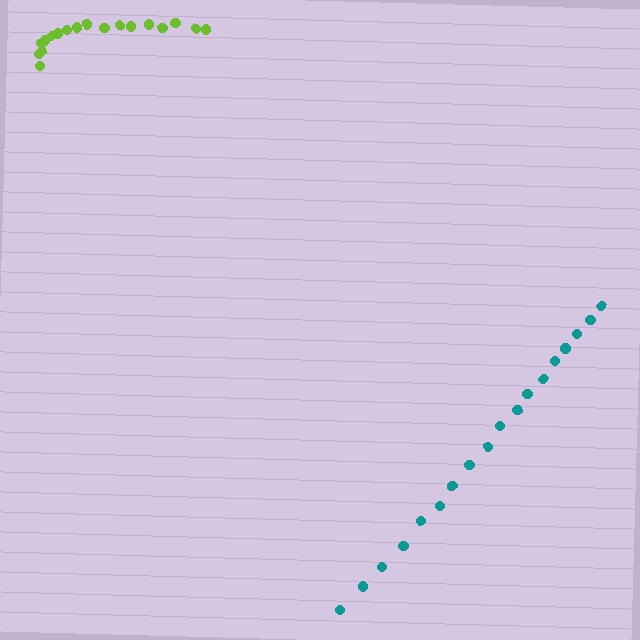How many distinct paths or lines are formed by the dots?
There are 2 distinct paths.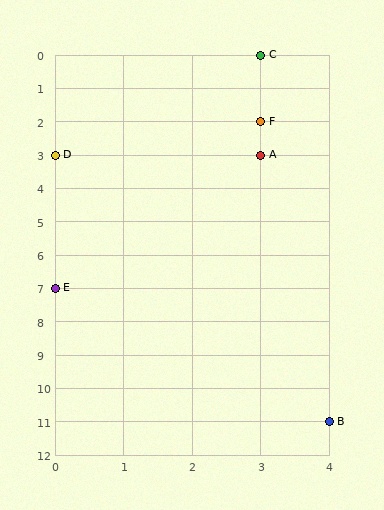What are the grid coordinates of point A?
Point A is at grid coordinates (3, 3).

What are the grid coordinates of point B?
Point B is at grid coordinates (4, 11).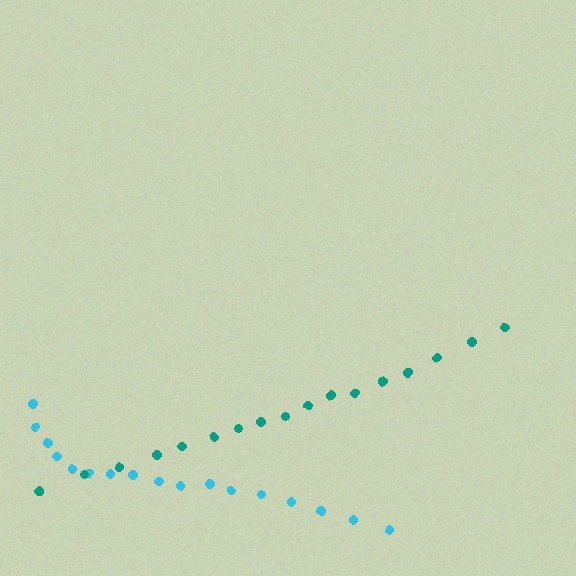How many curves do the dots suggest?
There are 2 distinct paths.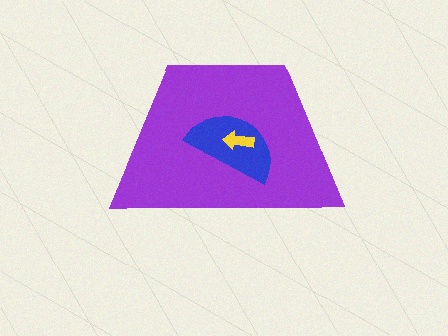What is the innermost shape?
The yellow arrow.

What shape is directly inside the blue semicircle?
The yellow arrow.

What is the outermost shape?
The purple trapezoid.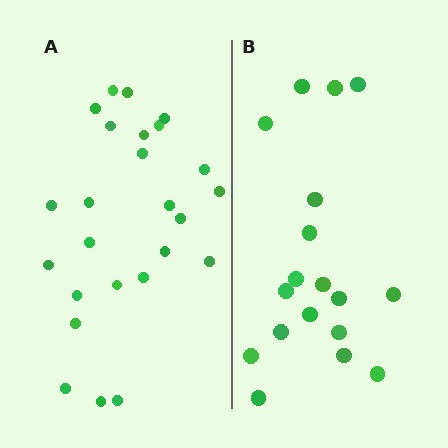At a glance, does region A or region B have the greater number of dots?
Region A (the left region) has more dots.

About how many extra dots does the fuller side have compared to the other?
Region A has roughly 8 or so more dots than region B.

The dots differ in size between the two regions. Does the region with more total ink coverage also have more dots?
No. Region B has more total ink coverage because its dots are larger, but region A actually contains more individual dots. Total area can be misleading — the number of items is what matters here.